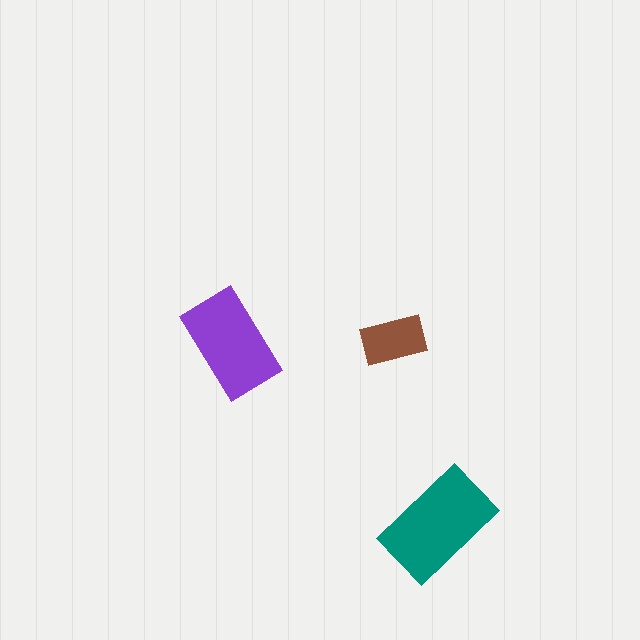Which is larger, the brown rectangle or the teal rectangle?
The teal one.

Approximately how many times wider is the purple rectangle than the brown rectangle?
About 1.5 times wider.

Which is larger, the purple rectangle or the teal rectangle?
The teal one.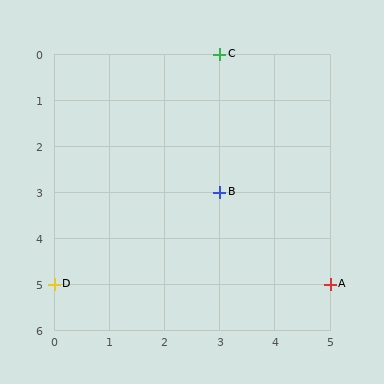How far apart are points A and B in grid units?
Points A and B are 2 columns and 2 rows apart (about 2.8 grid units diagonally).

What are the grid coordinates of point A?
Point A is at grid coordinates (5, 5).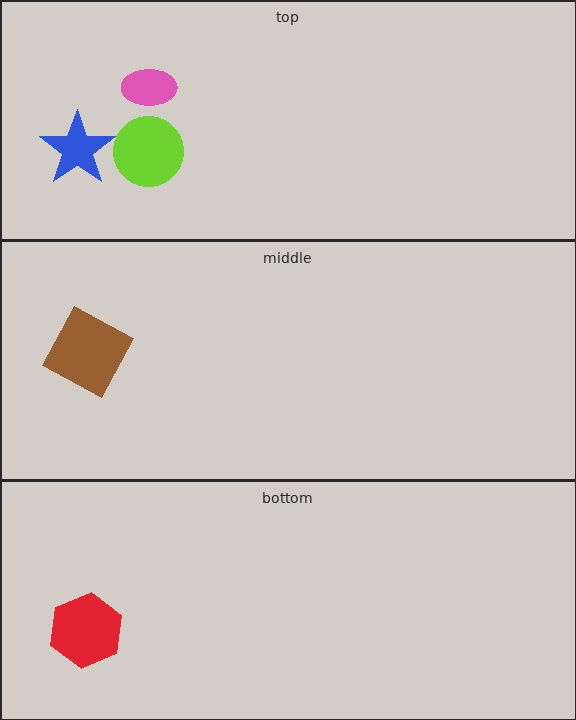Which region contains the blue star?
The top region.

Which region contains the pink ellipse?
The top region.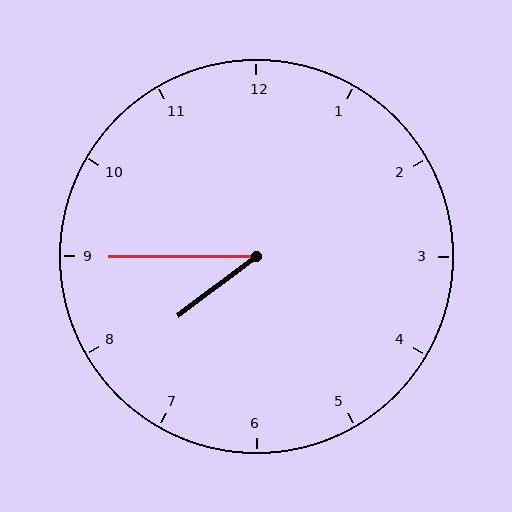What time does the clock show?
7:45.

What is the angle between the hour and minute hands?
Approximately 38 degrees.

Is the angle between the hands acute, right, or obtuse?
It is acute.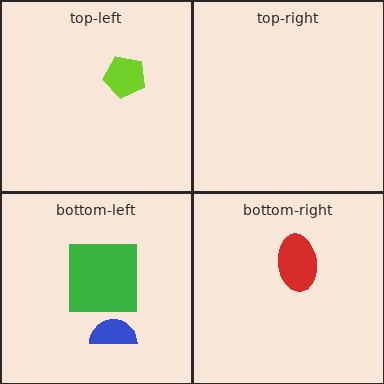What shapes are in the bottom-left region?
The green square, the blue semicircle.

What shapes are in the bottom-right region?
The red ellipse.